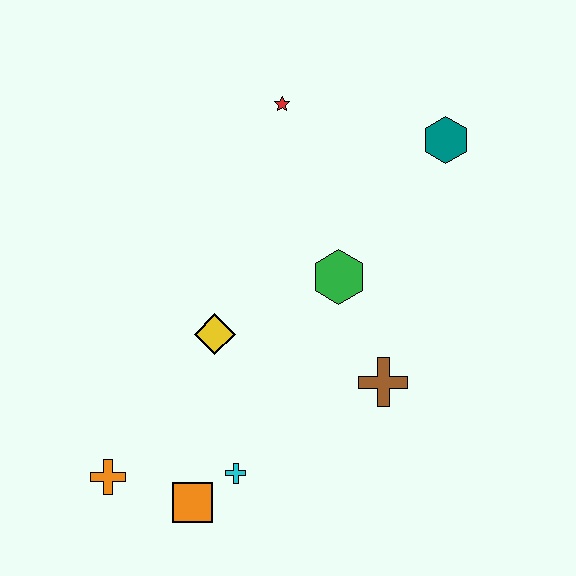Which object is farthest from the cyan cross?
The teal hexagon is farthest from the cyan cross.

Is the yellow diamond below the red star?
Yes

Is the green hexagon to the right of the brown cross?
No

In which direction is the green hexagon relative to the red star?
The green hexagon is below the red star.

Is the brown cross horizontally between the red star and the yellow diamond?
No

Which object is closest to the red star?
The teal hexagon is closest to the red star.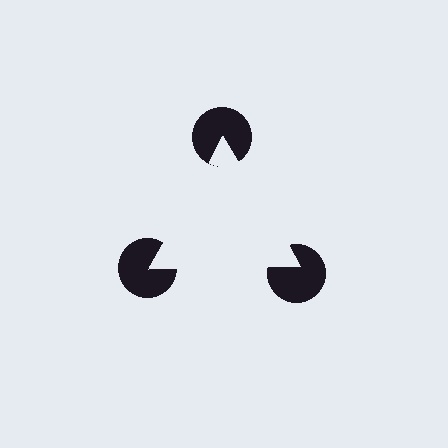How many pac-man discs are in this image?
There are 3 — one at each vertex of the illusory triangle.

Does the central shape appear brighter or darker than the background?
It typically appears slightly brighter than the background, even though no actual brightness change is drawn.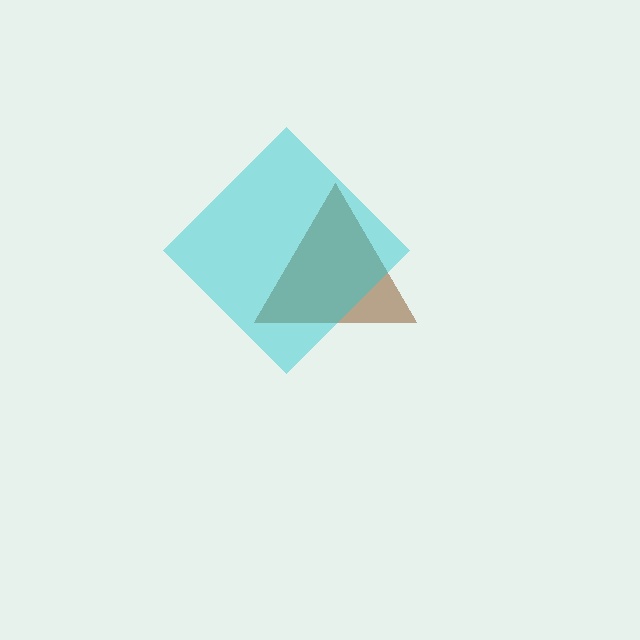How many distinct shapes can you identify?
There are 2 distinct shapes: a brown triangle, a cyan diamond.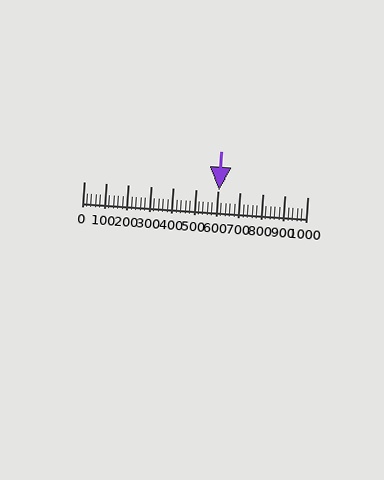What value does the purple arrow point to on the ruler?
The purple arrow points to approximately 606.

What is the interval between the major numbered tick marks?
The major tick marks are spaced 100 units apart.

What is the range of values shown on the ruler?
The ruler shows values from 0 to 1000.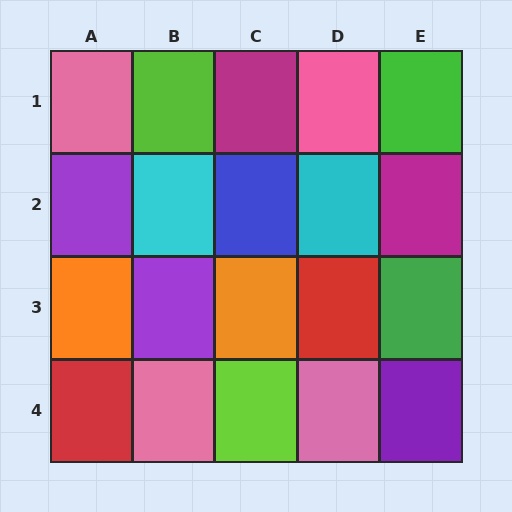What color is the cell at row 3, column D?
Red.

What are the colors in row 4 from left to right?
Red, pink, lime, pink, purple.